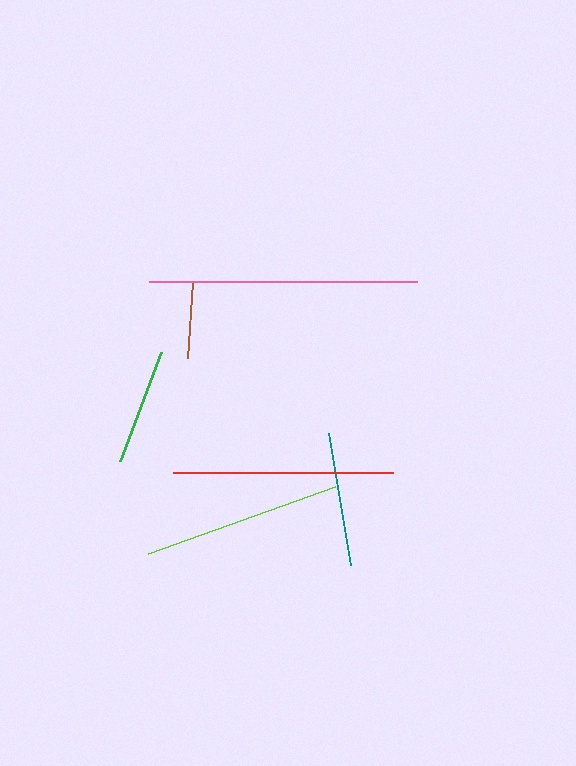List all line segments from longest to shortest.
From longest to shortest: pink, red, lime, teal, green, brown.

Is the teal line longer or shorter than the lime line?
The lime line is longer than the teal line.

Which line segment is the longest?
The pink line is the longest at approximately 267 pixels.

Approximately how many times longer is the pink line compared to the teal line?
The pink line is approximately 2.0 times the length of the teal line.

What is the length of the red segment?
The red segment is approximately 221 pixels long.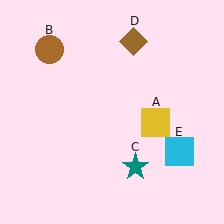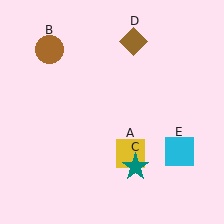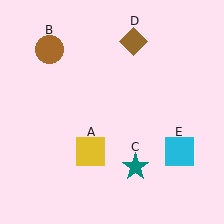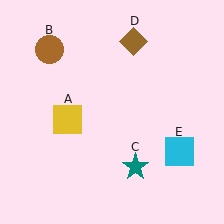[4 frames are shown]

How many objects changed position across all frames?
1 object changed position: yellow square (object A).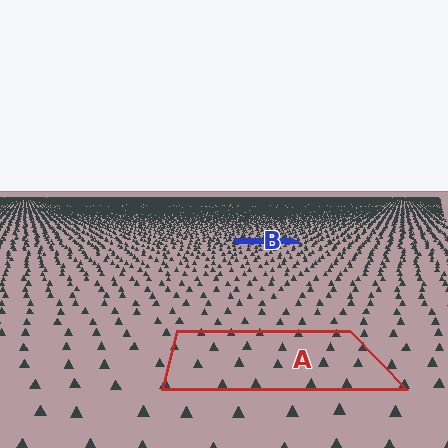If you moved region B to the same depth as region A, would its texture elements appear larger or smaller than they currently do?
They would appear larger. At a closer depth, the same texture elements are projected at a bigger on-screen size.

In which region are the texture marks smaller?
The texture marks are smaller in region B, because it is farther away.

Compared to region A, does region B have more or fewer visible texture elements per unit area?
Region B has more texture elements per unit area — they are packed more densely because it is farther away.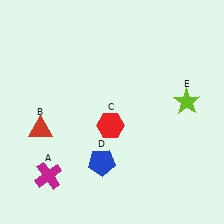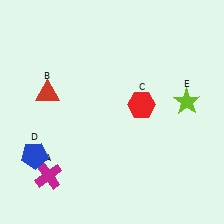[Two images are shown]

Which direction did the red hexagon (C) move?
The red hexagon (C) moved right.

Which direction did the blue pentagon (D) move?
The blue pentagon (D) moved left.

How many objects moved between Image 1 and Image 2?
3 objects moved between the two images.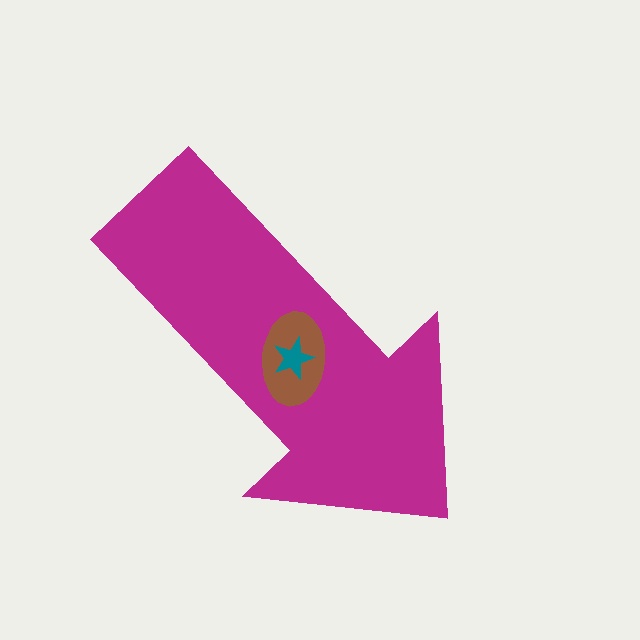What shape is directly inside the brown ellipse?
The teal star.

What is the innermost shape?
The teal star.